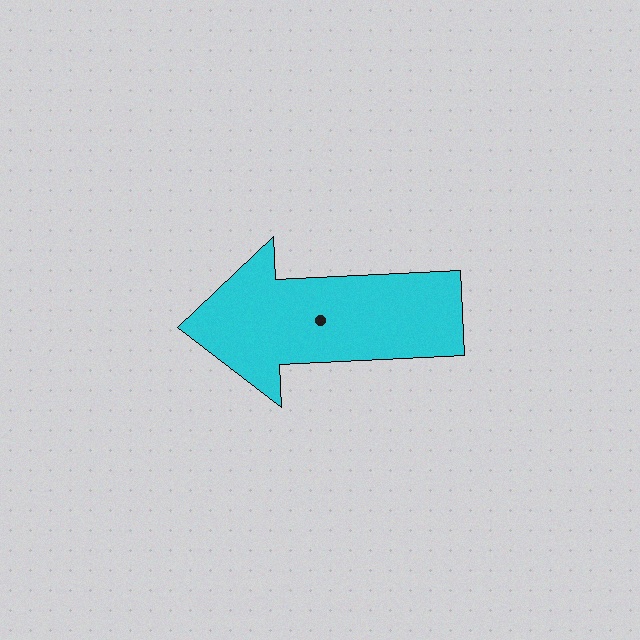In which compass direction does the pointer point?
West.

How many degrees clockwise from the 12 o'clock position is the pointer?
Approximately 267 degrees.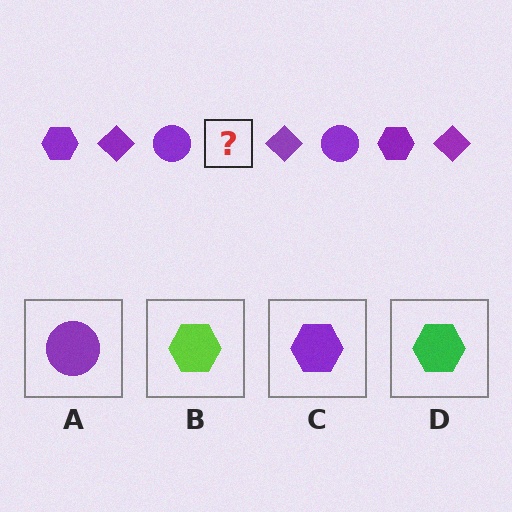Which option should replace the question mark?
Option C.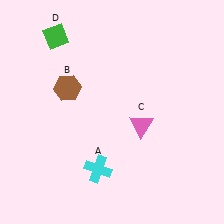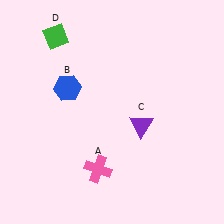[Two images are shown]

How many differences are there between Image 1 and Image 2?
There are 3 differences between the two images.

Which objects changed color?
A changed from cyan to pink. B changed from brown to blue. C changed from pink to purple.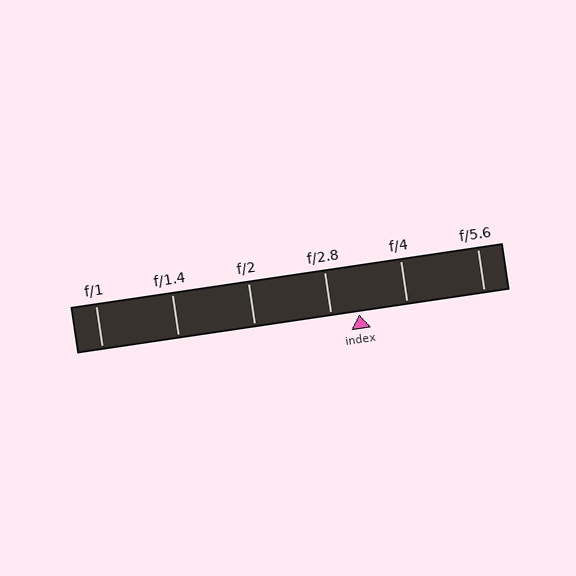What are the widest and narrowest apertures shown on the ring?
The widest aperture shown is f/1 and the narrowest is f/5.6.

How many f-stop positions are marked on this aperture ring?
There are 6 f-stop positions marked.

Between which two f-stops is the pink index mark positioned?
The index mark is between f/2.8 and f/4.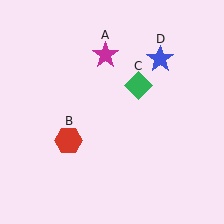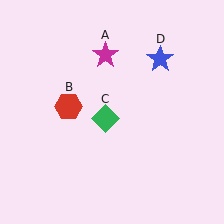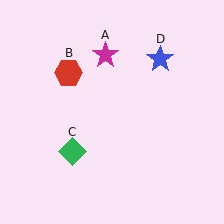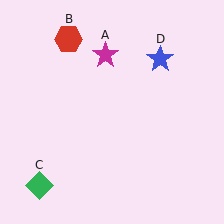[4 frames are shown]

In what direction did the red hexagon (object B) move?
The red hexagon (object B) moved up.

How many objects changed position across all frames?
2 objects changed position: red hexagon (object B), green diamond (object C).